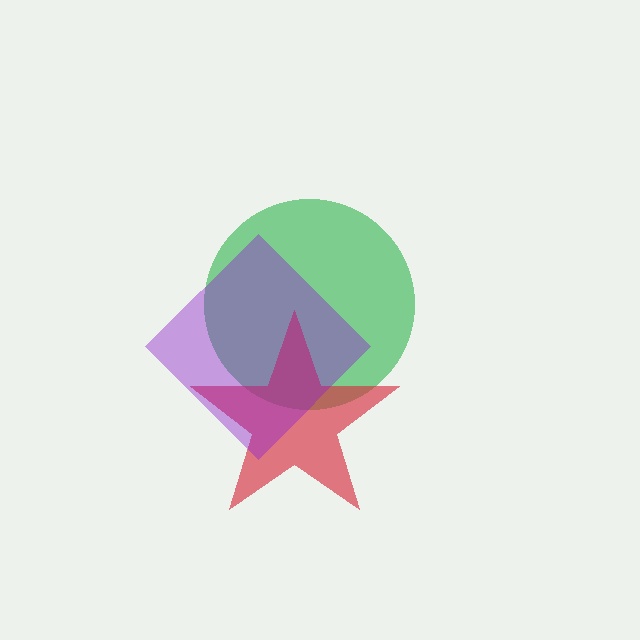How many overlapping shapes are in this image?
There are 3 overlapping shapes in the image.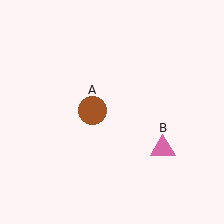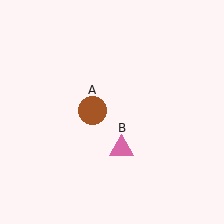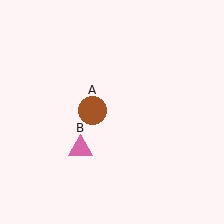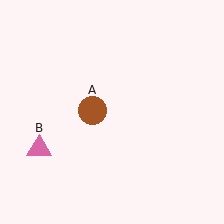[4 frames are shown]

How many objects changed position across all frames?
1 object changed position: pink triangle (object B).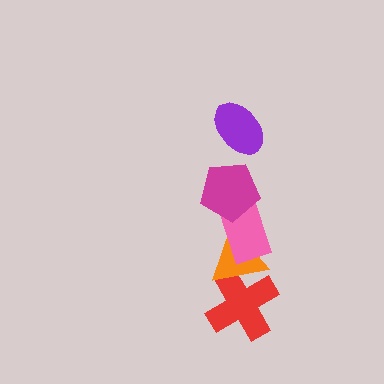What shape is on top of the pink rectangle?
The magenta pentagon is on top of the pink rectangle.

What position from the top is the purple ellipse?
The purple ellipse is 1st from the top.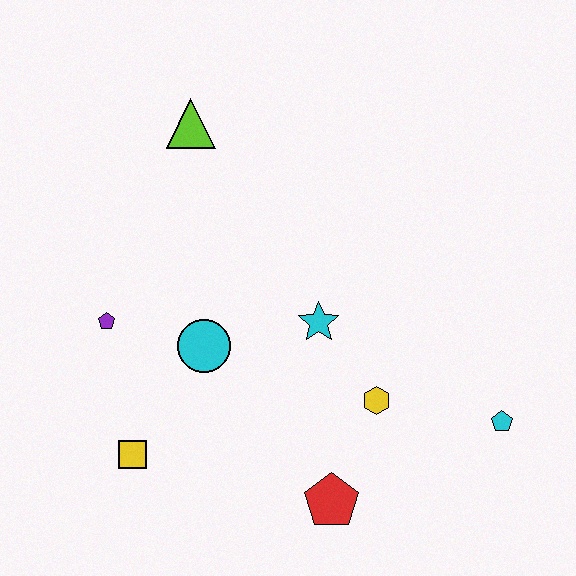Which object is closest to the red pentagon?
The yellow hexagon is closest to the red pentagon.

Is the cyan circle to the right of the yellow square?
Yes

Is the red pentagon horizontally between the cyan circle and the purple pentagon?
No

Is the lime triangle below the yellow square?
No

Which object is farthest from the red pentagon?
The lime triangle is farthest from the red pentagon.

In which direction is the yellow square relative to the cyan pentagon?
The yellow square is to the left of the cyan pentagon.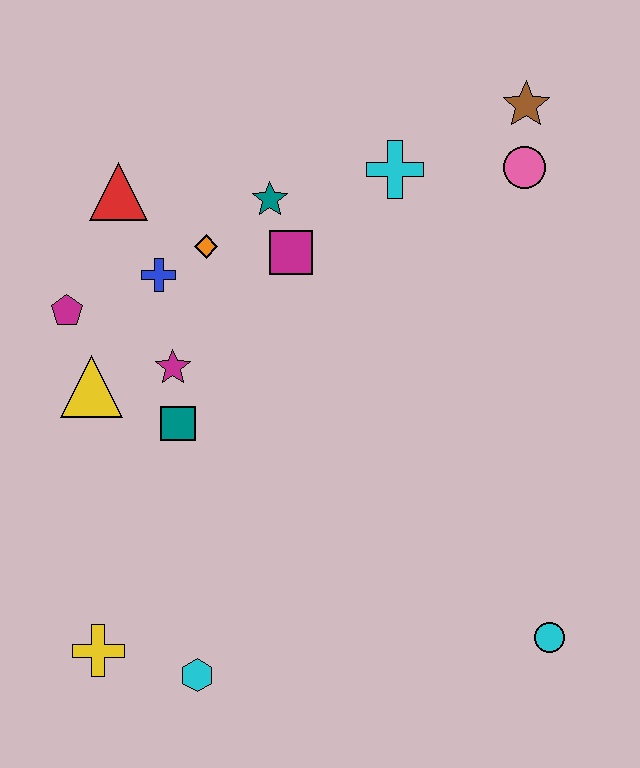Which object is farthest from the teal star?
The cyan circle is farthest from the teal star.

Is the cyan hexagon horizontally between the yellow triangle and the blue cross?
No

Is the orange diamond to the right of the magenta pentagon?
Yes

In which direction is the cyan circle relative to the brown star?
The cyan circle is below the brown star.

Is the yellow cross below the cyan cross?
Yes